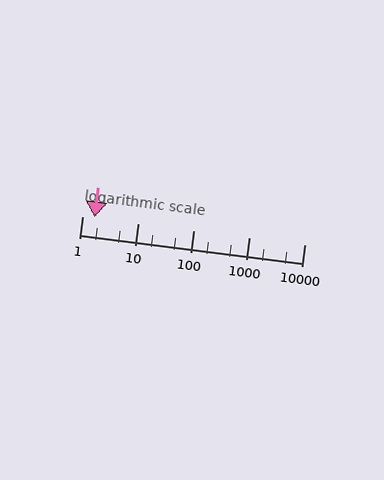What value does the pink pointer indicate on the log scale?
The pointer indicates approximately 1.7.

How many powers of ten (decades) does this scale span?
The scale spans 4 decades, from 1 to 10000.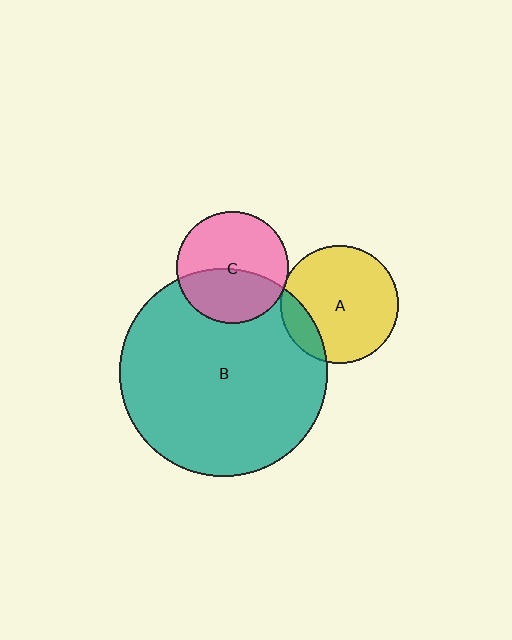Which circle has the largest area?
Circle B (teal).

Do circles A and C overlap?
Yes.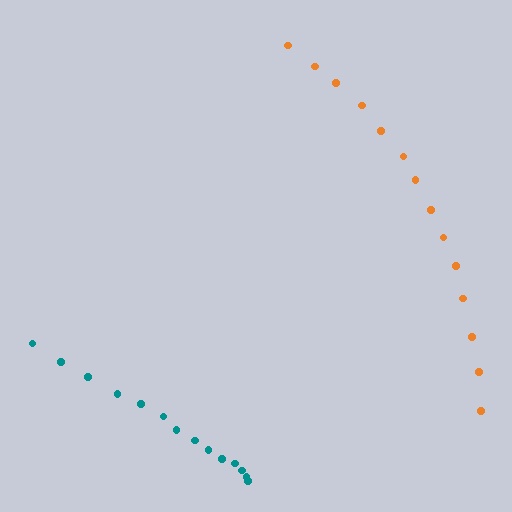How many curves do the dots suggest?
There are 2 distinct paths.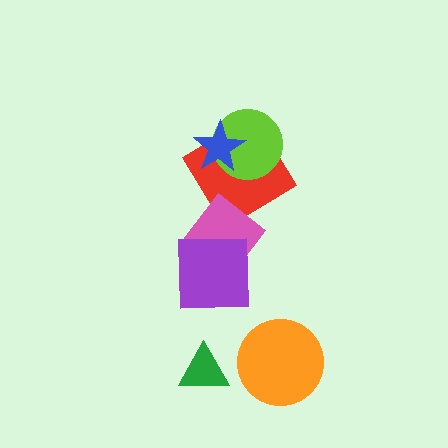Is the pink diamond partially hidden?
Yes, it is partially covered by another shape.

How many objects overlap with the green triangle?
0 objects overlap with the green triangle.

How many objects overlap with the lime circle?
2 objects overlap with the lime circle.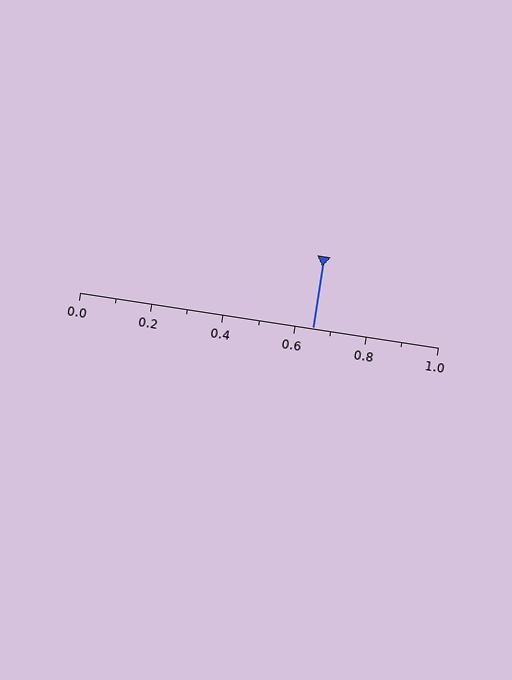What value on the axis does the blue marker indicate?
The marker indicates approximately 0.65.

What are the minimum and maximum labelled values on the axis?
The axis runs from 0.0 to 1.0.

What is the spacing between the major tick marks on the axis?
The major ticks are spaced 0.2 apart.